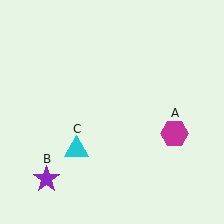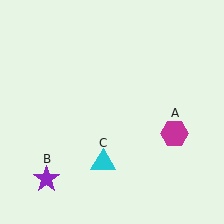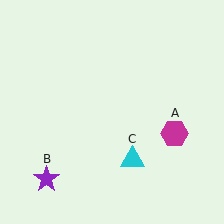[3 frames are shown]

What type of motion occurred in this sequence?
The cyan triangle (object C) rotated counterclockwise around the center of the scene.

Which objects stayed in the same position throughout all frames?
Magenta hexagon (object A) and purple star (object B) remained stationary.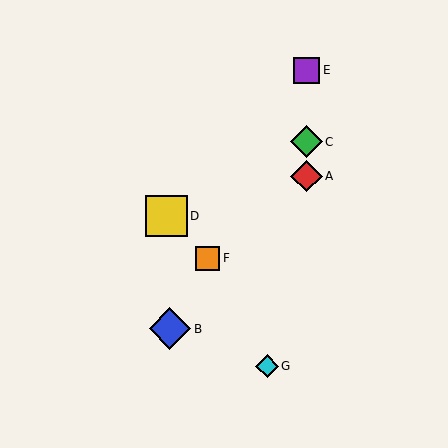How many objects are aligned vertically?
3 objects (A, C, E) are aligned vertically.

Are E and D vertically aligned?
No, E is at x≈306 and D is at x≈166.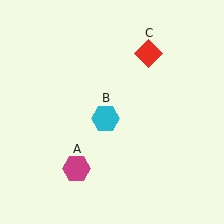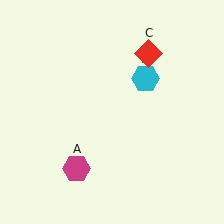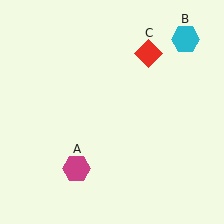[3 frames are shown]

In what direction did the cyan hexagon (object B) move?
The cyan hexagon (object B) moved up and to the right.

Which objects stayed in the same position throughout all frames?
Magenta hexagon (object A) and red diamond (object C) remained stationary.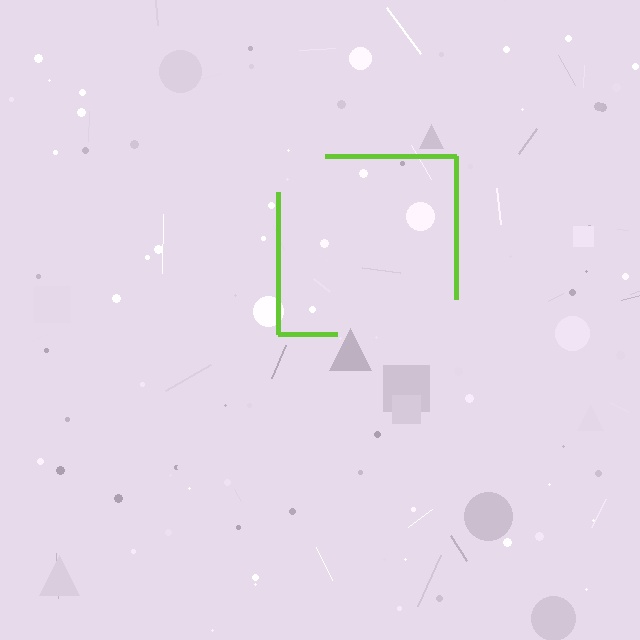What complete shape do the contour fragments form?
The contour fragments form a square.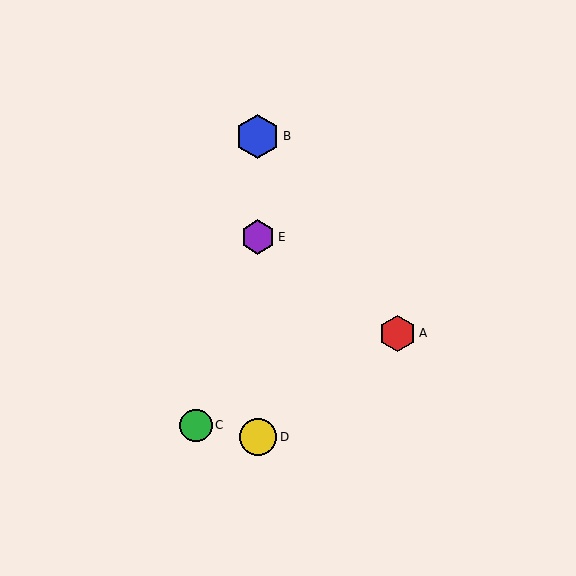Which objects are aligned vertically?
Objects B, D, E are aligned vertically.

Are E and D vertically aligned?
Yes, both are at x≈258.